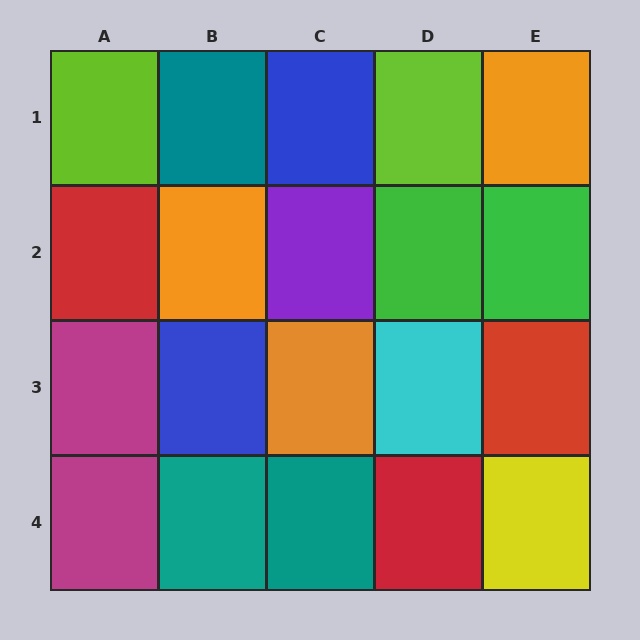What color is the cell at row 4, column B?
Teal.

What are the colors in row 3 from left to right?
Magenta, blue, orange, cyan, red.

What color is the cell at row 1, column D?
Lime.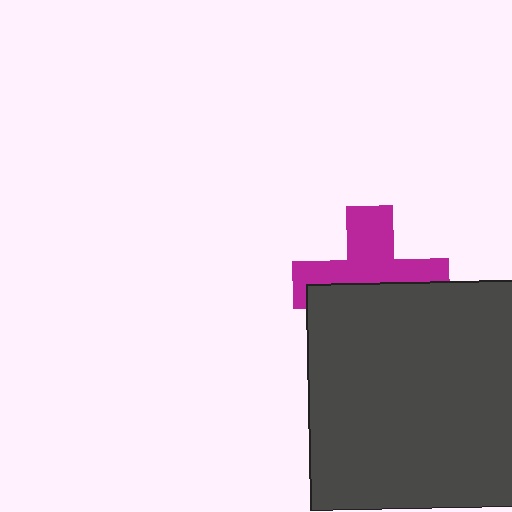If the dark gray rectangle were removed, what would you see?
You would see the complete magenta cross.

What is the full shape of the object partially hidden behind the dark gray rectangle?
The partially hidden object is a magenta cross.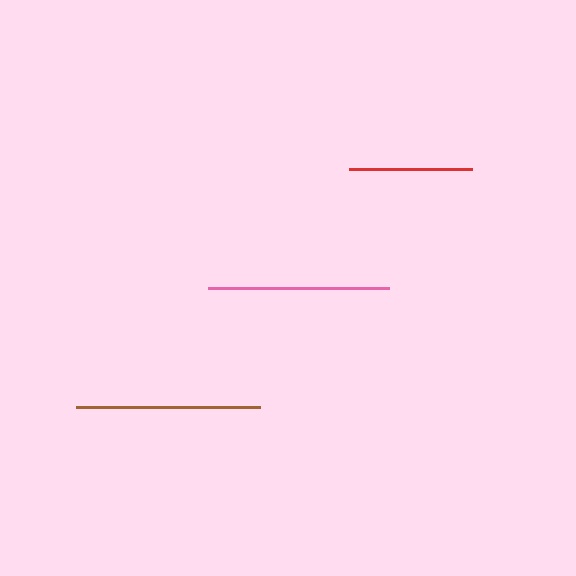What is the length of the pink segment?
The pink segment is approximately 181 pixels long.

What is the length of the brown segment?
The brown segment is approximately 184 pixels long.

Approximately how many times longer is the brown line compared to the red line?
The brown line is approximately 1.5 times the length of the red line.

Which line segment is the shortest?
The red line is the shortest at approximately 123 pixels.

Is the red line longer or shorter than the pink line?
The pink line is longer than the red line.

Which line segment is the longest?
The brown line is the longest at approximately 184 pixels.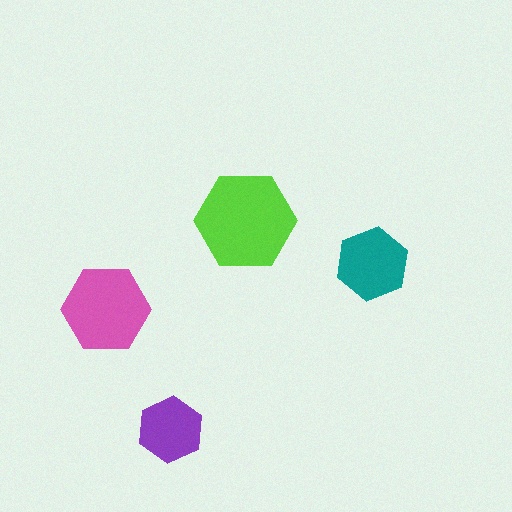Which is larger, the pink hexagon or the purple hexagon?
The pink one.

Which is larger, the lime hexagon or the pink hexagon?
The lime one.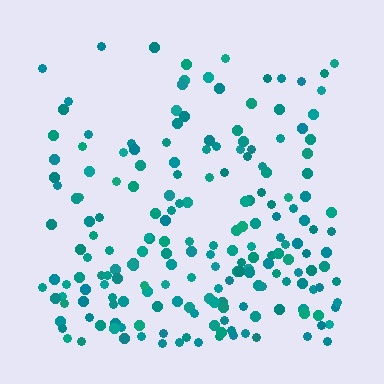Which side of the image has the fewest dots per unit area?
The top.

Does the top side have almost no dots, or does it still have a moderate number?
Still a moderate number, just noticeably fewer than the bottom.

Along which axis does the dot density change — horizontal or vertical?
Vertical.